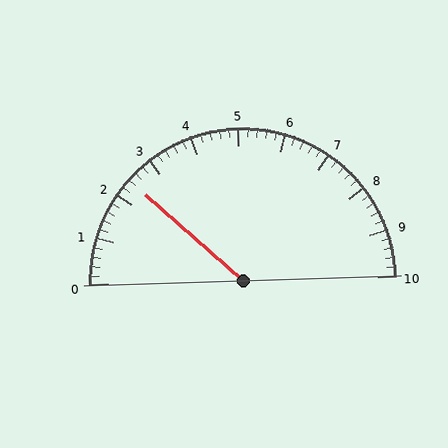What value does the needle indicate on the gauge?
The needle indicates approximately 2.4.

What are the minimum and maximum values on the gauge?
The gauge ranges from 0 to 10.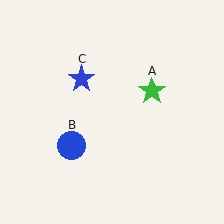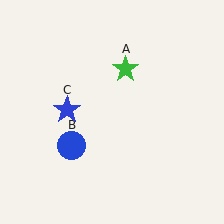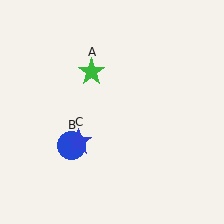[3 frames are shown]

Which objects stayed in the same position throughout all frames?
Blue circle (object B) remained stationary.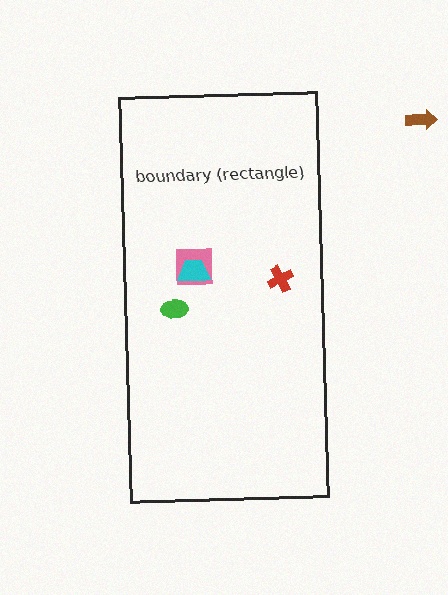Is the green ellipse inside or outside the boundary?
Inside.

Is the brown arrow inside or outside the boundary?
Outside.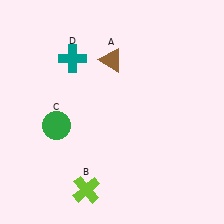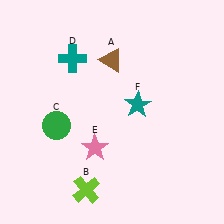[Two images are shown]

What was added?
A pink star (E), a teal star (F) were added in Image 2.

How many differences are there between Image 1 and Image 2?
There are 2 differences between the two images.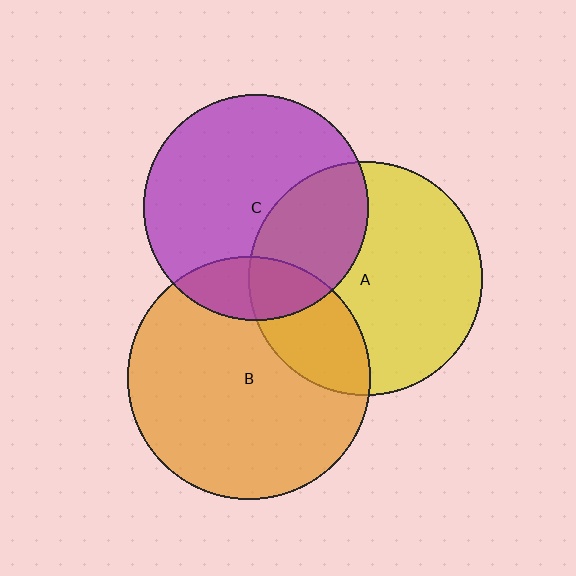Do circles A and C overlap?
Yes.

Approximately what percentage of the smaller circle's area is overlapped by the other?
Approximately 35%.